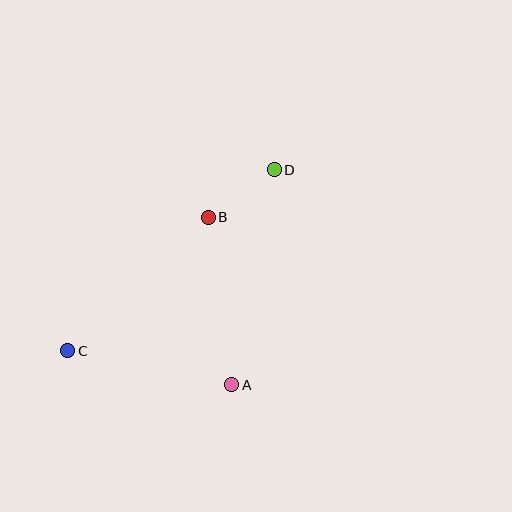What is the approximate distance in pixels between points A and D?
The distance between A and D is approximately 219 pixels.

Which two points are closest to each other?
Points B and D are closest to each other.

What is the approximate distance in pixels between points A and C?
The distance between A and C is approximately 168 pixels.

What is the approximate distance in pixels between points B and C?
The distance between B and C is approximately 194 pixels.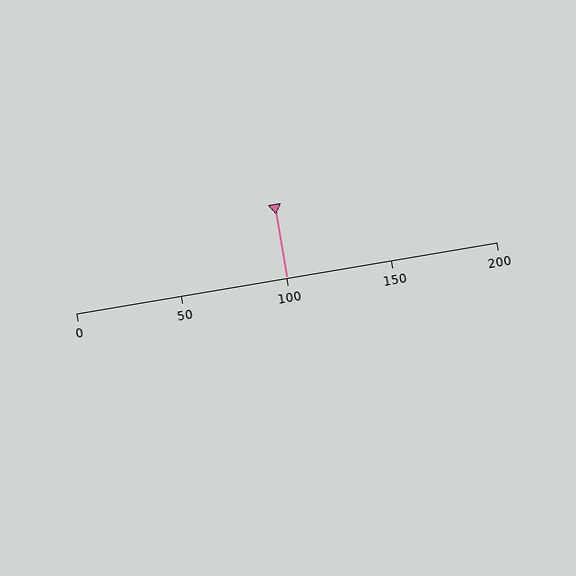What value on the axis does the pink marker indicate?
The marker indicates approximately 100.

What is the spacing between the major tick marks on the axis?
The major ticks are spaced 50 apart.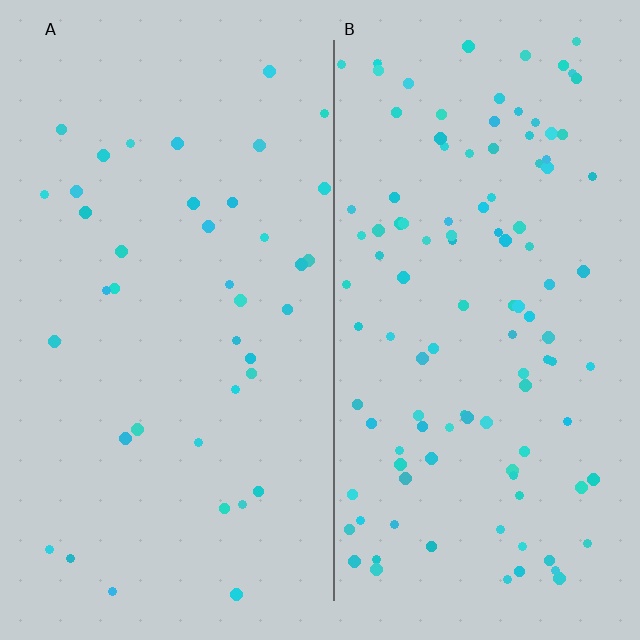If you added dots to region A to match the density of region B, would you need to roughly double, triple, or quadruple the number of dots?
Approximately triple.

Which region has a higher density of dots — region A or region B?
B (the right).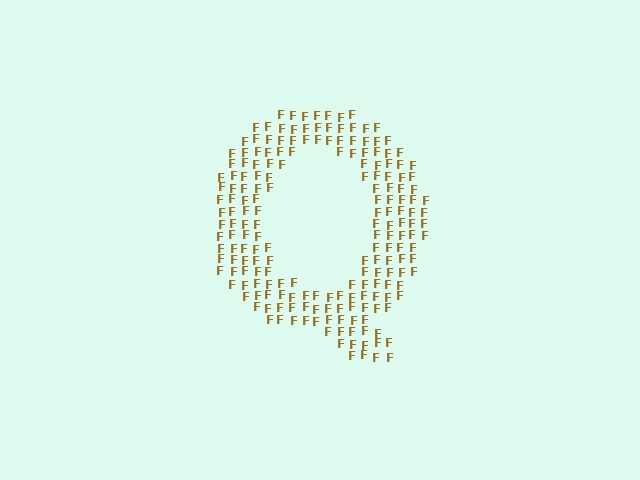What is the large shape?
The large shape is the letter Q.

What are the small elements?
The small elements are letter F's.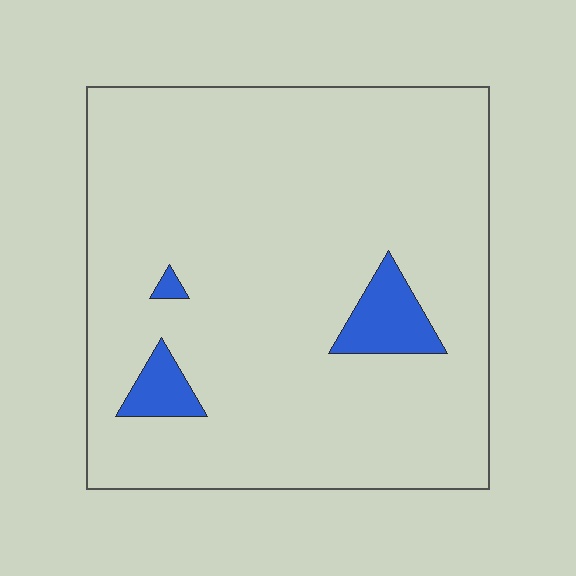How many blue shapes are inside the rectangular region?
3.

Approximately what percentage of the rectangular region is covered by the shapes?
Approximately 5%.